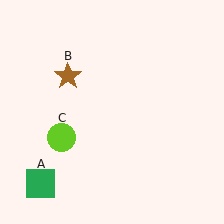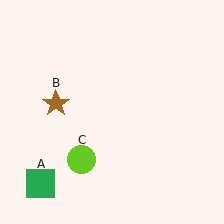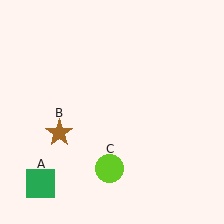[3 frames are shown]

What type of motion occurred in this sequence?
The brown star (object B), lime circle (object C) rotated counterclockwise around the center of the scene.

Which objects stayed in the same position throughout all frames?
Green square (object A) remained stationary.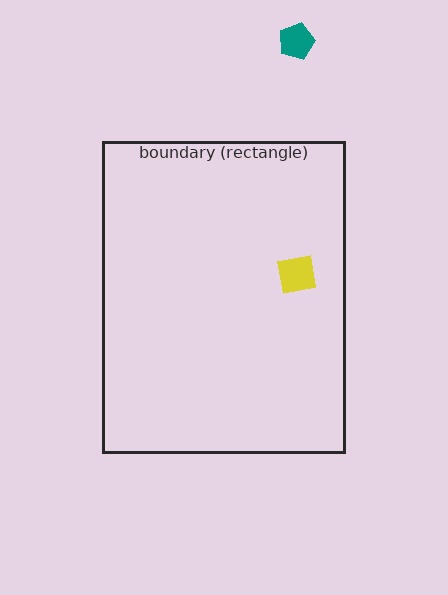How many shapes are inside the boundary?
1 inside, 1 outside.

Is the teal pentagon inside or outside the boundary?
Outside.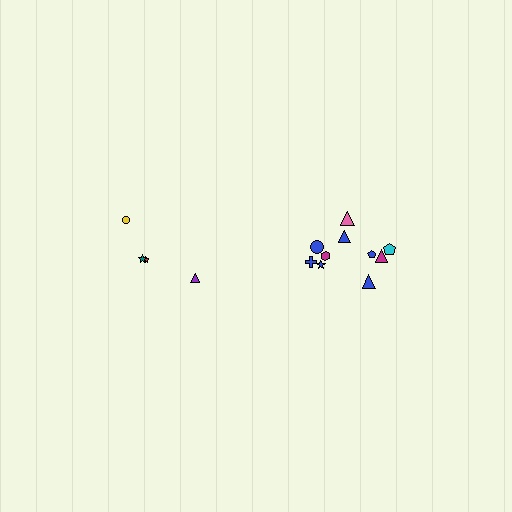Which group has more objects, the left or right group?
The right group.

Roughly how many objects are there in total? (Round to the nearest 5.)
Roughly 15 objects in total.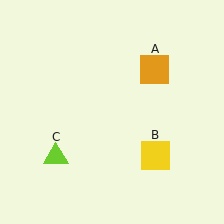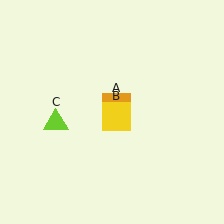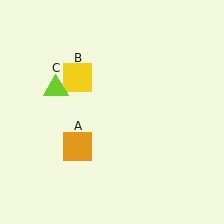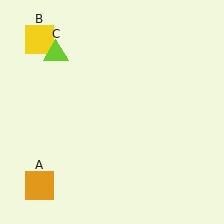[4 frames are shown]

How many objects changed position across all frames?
3 objects changed position: orange square (object A), yellow square (object B), lime triangle (object C).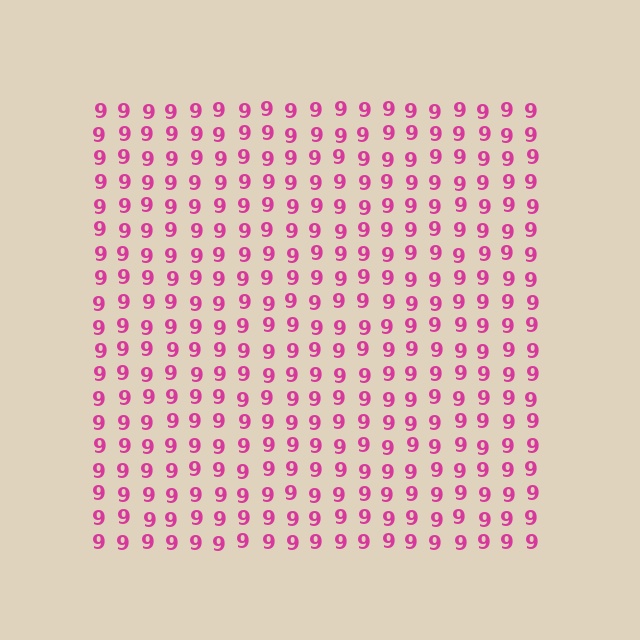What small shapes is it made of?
It is made of small digit 9's.